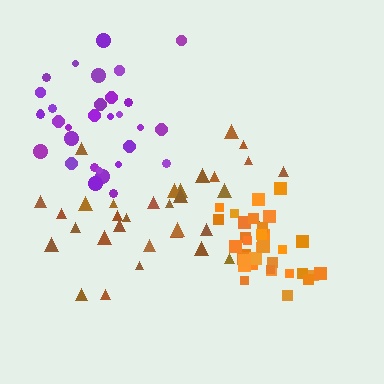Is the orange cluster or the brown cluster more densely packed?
Orange.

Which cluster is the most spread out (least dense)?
Brown.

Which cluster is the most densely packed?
Orange.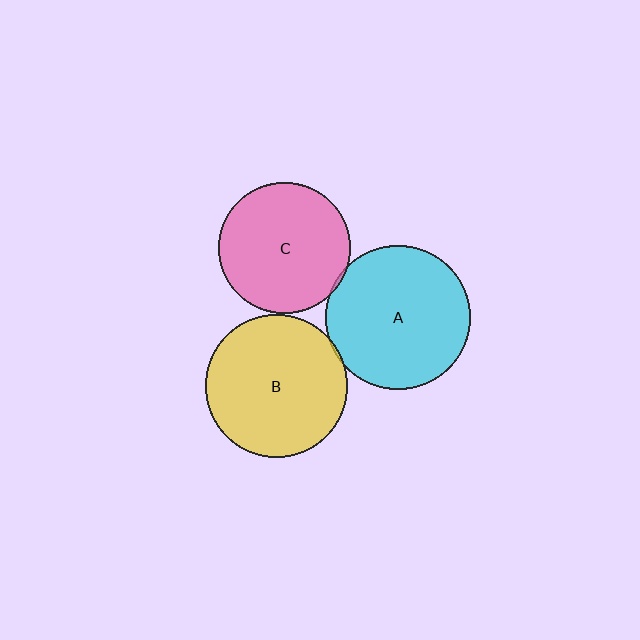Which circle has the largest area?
Circle A (cyan).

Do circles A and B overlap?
Yes.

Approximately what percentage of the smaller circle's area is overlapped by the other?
Approximately 5%.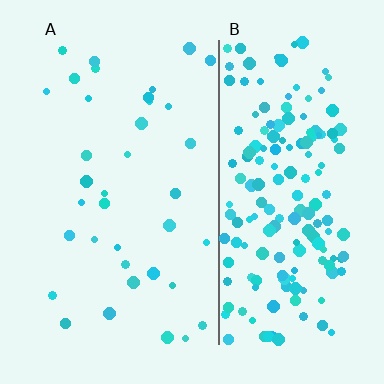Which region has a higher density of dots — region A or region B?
B (the right).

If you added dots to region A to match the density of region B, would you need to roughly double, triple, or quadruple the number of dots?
Approximately quadruple.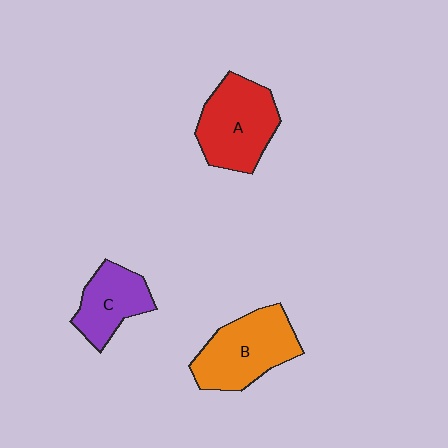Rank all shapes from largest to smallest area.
From largest to smallest: B (orange), A (red), C (purple).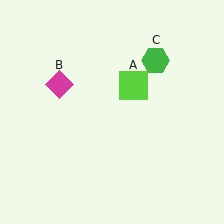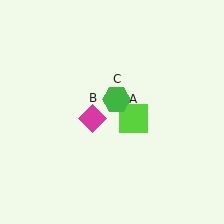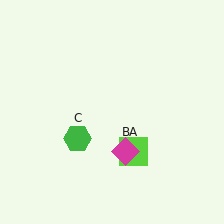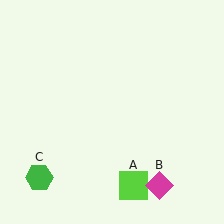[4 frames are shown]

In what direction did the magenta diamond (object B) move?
The magenta diamond (object B) moved down and to the right.